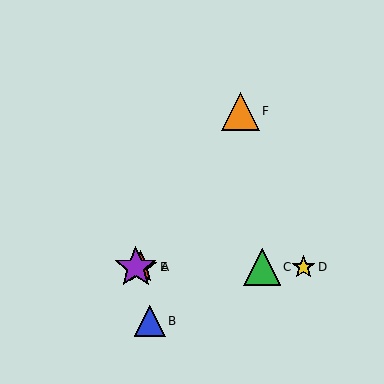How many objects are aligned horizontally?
4 objects (A, C, D, E) are aligned horizontally.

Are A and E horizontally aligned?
Yes, both are at y≈267.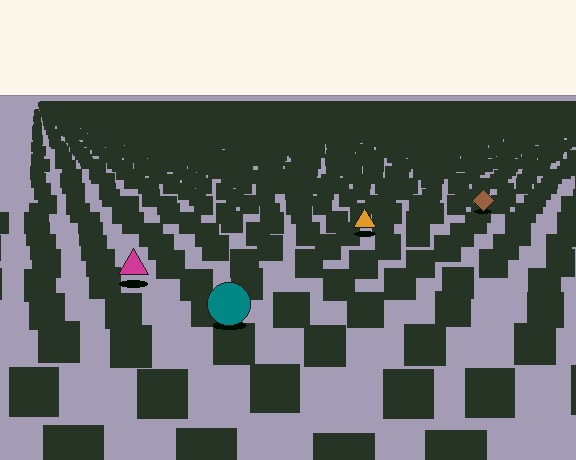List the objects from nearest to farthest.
From nearest to farthest: the teal circle, the magenta triangle, the orange triangle, the brown diamond.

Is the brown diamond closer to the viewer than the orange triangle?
No. The orange triangle is closer — you can tell from the texture gradient: the ground texture is coarser near it.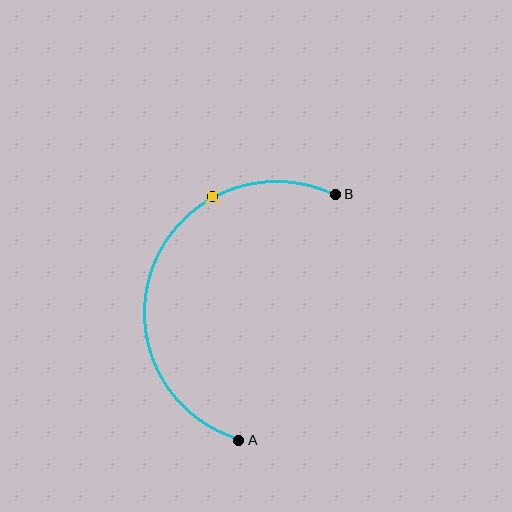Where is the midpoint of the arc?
The arc midpoint is the point on the curve farthest from the straight line joining A and B. It sits to the left of that line.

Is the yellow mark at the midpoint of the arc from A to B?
No. The yellow mark lies on the arc but is closer to endpoint B. The arc midpoint would be at the point on the curve equidistant along the arc from both A and B.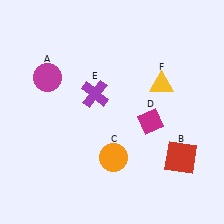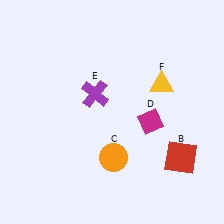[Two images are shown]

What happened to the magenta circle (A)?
The magenta circle (A) was removed in Image 2. It was in the top-left area of Image 1.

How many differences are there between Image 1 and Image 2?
There is 1 difference between the two images.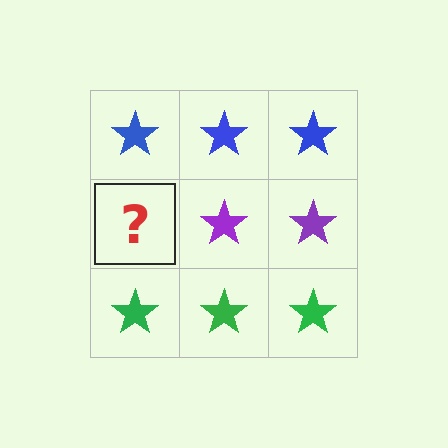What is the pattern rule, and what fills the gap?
The rule is that each row has a consistent color. The gap should be filled with a purple star.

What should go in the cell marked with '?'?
The missing cell should contain a purple star.